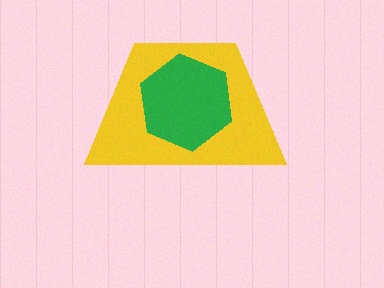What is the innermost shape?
The green hexagon.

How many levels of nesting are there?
2.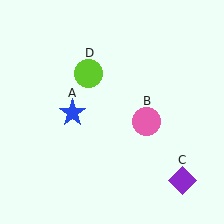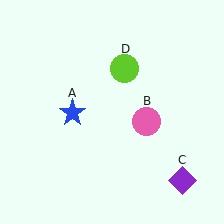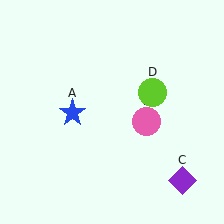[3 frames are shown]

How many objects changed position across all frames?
1 object changed position: lime circle (object D).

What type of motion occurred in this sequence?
The lime circle (object D) rotated clockwise around the center of the scene.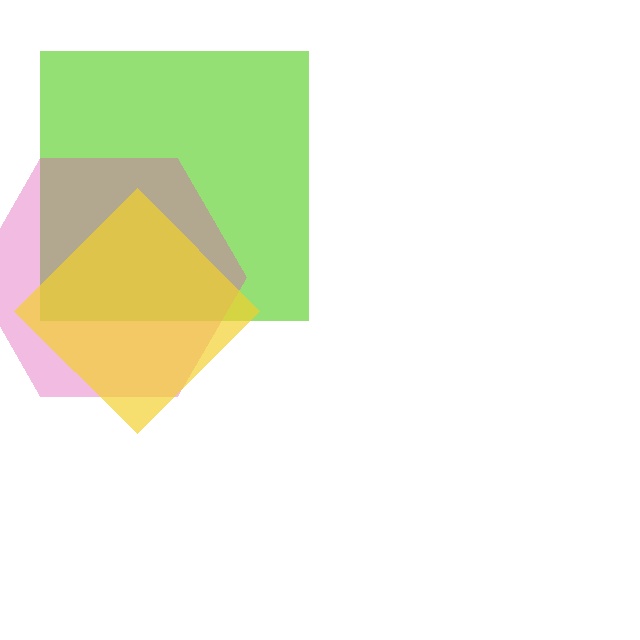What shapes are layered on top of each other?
The layered shapes are: a lime square, a pink hexagon, a yellow diamond.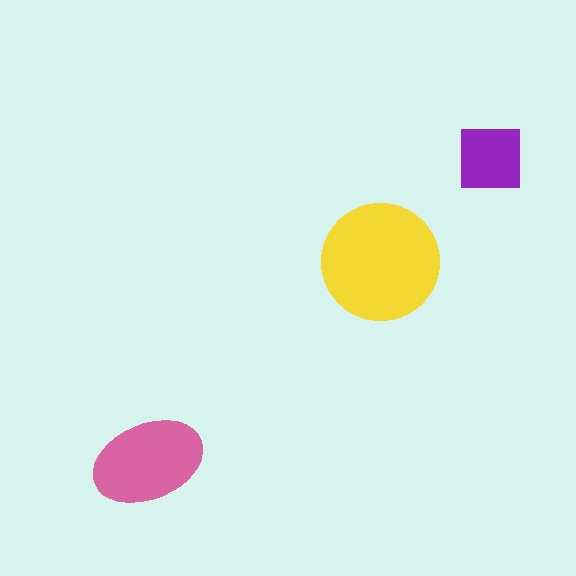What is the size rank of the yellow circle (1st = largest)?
1st.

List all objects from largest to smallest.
The yellow circle, the pink ellipse, the purple square.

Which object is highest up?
The purple square is topmost.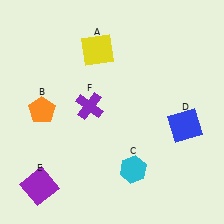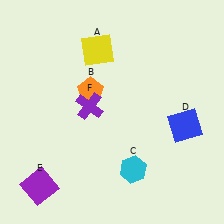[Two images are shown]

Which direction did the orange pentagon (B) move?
The orange pentagon (B) moved right.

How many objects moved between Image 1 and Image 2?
1 object moved between the two images.